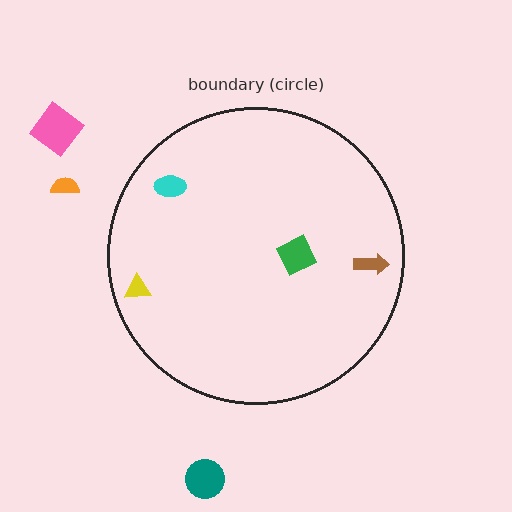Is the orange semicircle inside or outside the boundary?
Outside.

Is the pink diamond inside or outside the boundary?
Outside.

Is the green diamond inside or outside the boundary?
Inside.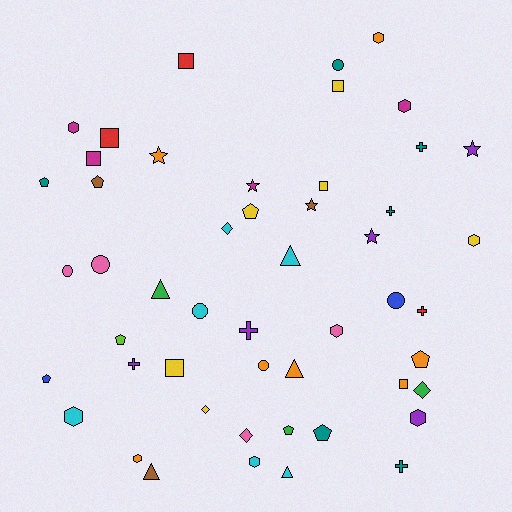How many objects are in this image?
There are 50 objects.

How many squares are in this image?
There are 7 squares.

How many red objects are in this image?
There are 3 red objects.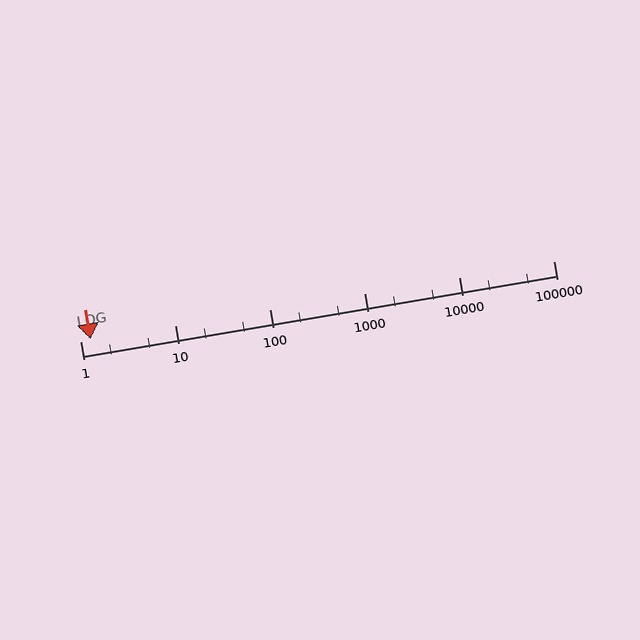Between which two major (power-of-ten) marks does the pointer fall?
The pointer is between 1 and 10.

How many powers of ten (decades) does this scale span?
The scale spans 5 decades, from 1 to 100000.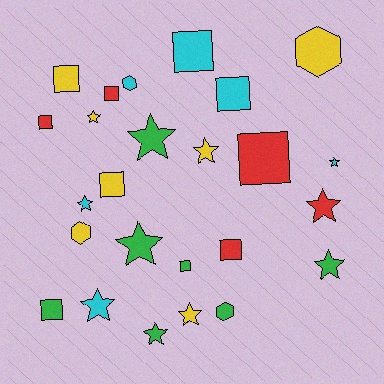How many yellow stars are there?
There are 3 yellow stars.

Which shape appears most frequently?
Star, with 11 objects.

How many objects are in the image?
There are 25 objects.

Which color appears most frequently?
Green, with 7 objects.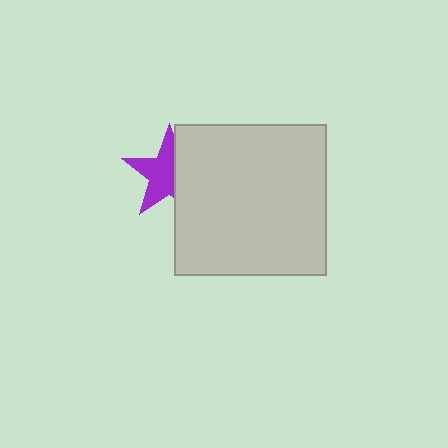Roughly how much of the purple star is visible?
About half of it is visible (roughly 59%).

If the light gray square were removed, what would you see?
You would see the complete purple star.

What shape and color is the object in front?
The object in front is a light gray square.